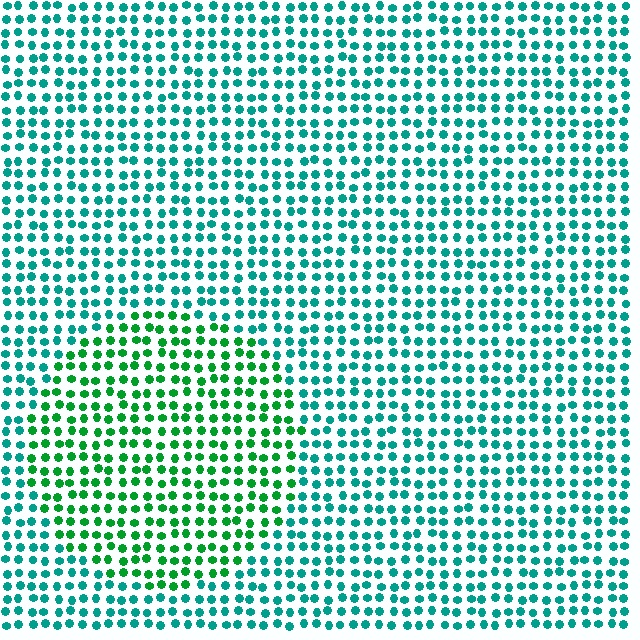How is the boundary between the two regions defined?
The boundary is defined purely by a slight shift in hue (about 38 degrees). Spacing, size, and orientation are identical on both sides.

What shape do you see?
I see a circle.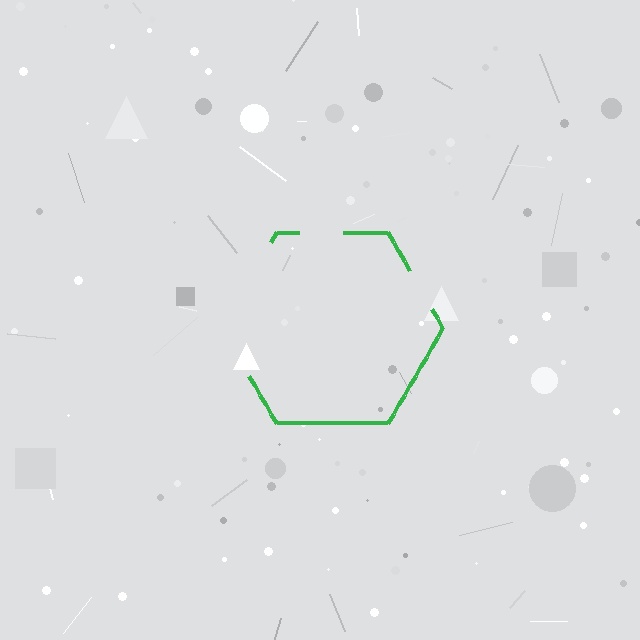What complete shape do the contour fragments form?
The contour fragments form a hexagon.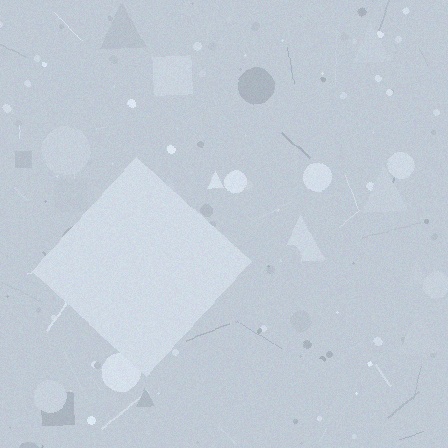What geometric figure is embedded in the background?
A diamond is embedded in the background.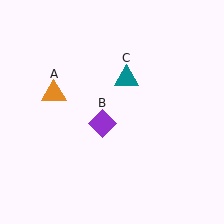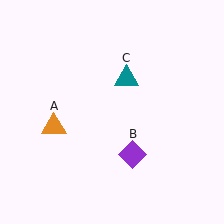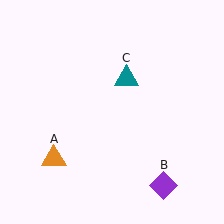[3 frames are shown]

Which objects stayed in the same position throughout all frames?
Teal triangle (object C) remained stationary.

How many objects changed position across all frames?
2 objects changed position: orange triangle (object A), purple diamond (object B).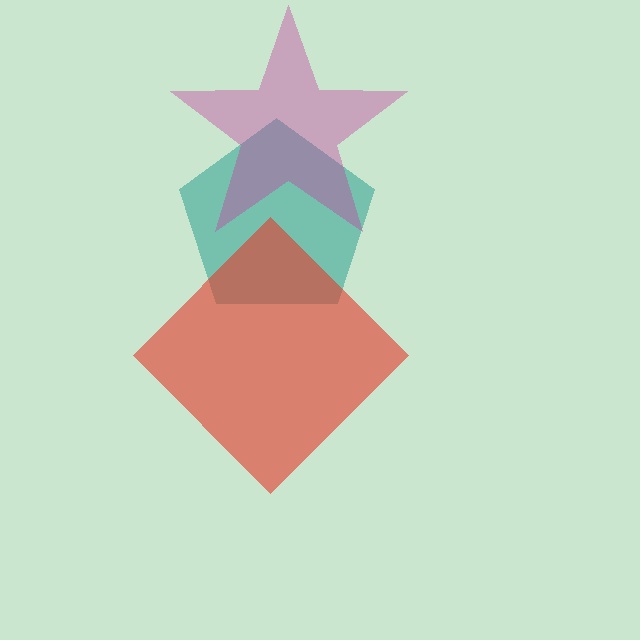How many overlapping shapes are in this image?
There are 3 overlapping shapes in the image.